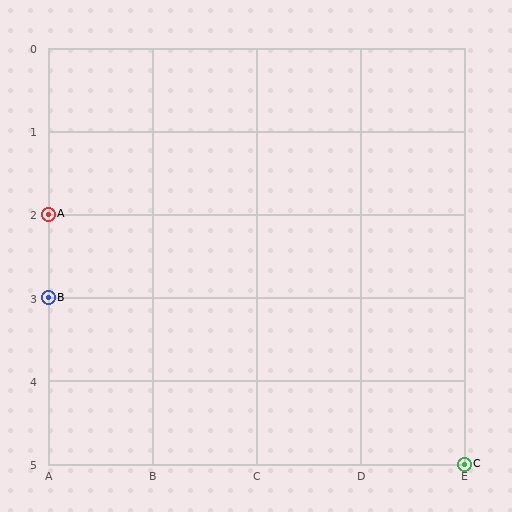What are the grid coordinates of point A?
Point A is at grid coordinates (A, 2).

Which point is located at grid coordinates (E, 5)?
Point C is at (E, 5).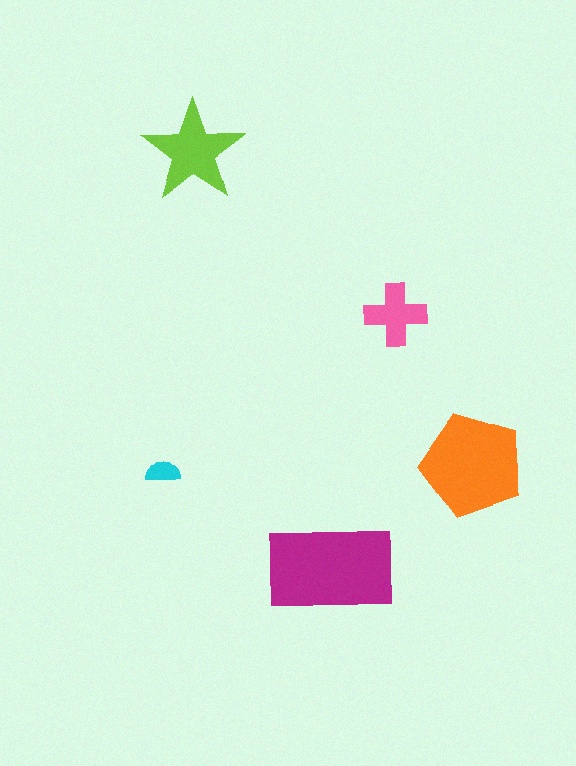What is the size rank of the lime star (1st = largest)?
3rd.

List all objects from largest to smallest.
The magenta rectangle, the orange pentagon, the lime star, the pink cross, the cyan semicircle.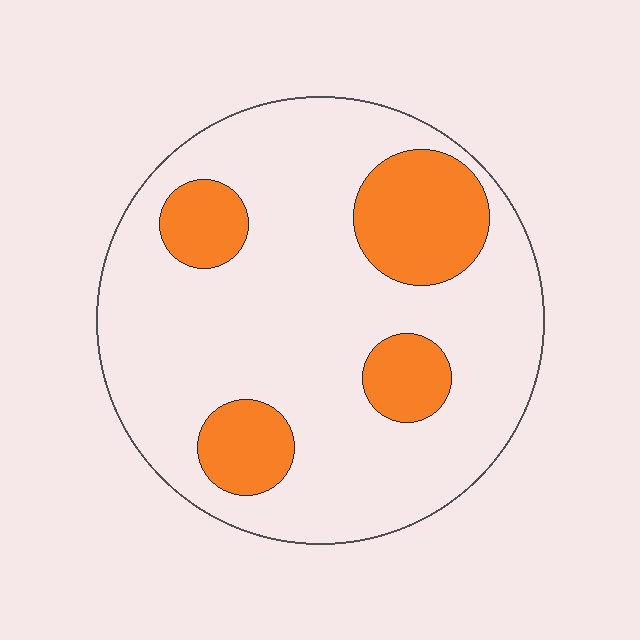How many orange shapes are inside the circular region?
4.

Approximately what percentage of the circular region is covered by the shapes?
Approximately 20%.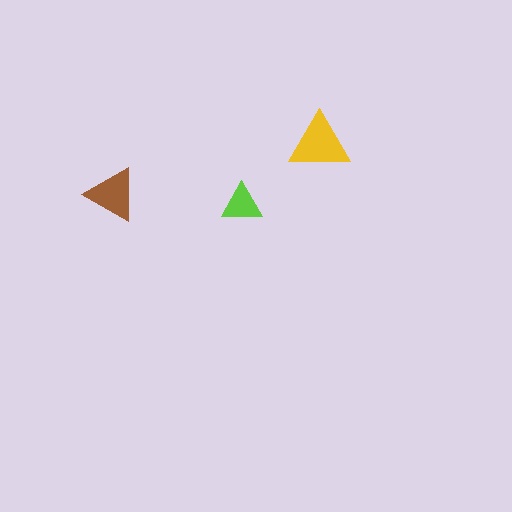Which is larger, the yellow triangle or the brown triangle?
The yellow one.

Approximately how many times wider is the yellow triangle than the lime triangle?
About 1.5 times wider.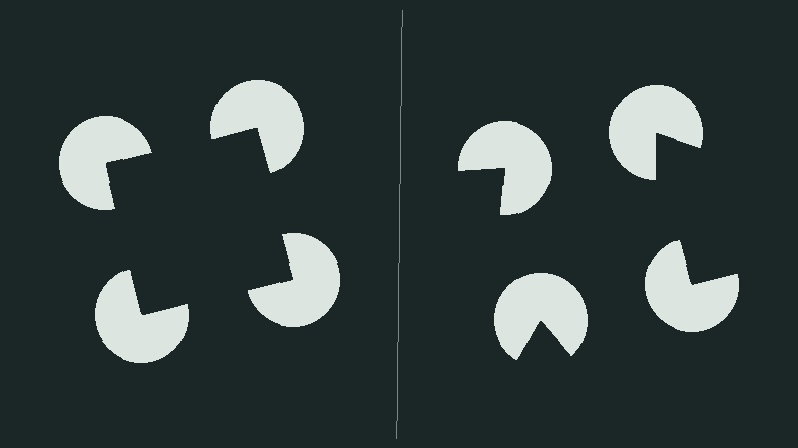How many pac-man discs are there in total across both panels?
8 — 4 on each side.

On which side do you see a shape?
An illusory square appears on the left side. On the right side the wedge cuts are rotated, so no coherent shape forms.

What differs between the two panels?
The pac-man discs are positioned identically on both sides; only the wedge orientations differ. On the left they align to a square; on the right they are misaligned.